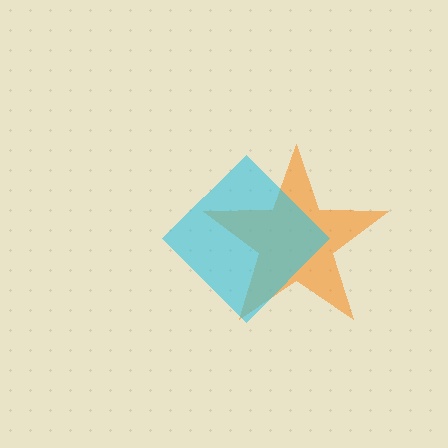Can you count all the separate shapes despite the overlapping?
Yes, there are 2 separate shapes.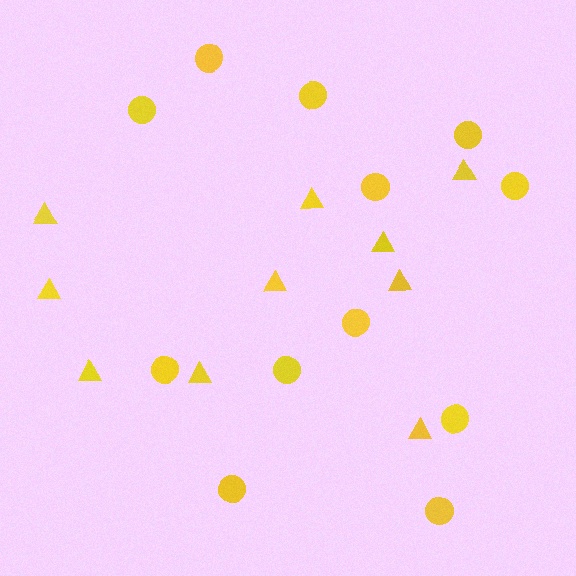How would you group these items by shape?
There are 2 groups: one group of triangles (10) and one group of circles (12).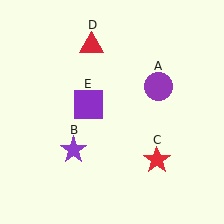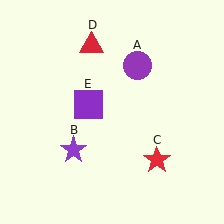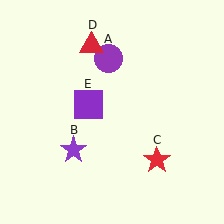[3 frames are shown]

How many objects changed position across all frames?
1 object changed position: purple circle (object A).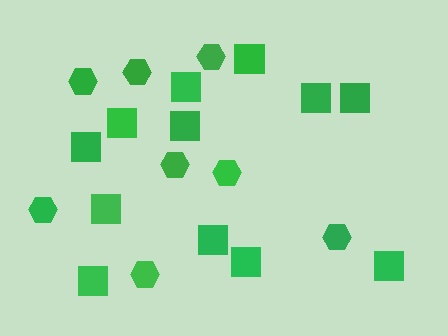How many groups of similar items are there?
There are 2 groups: one group of squares (12) and one group of hexagons (8).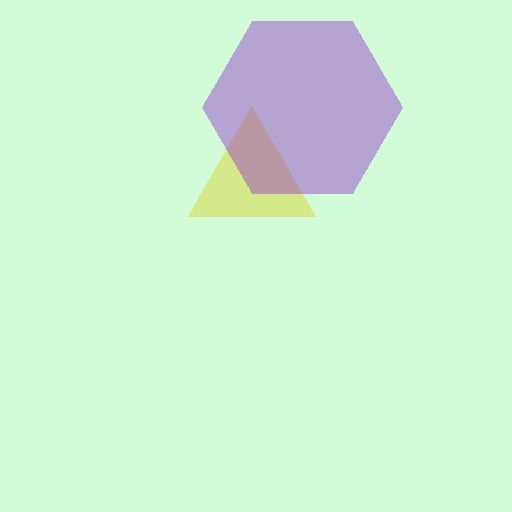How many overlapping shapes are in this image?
There are 2 overlapping shapes in the image.